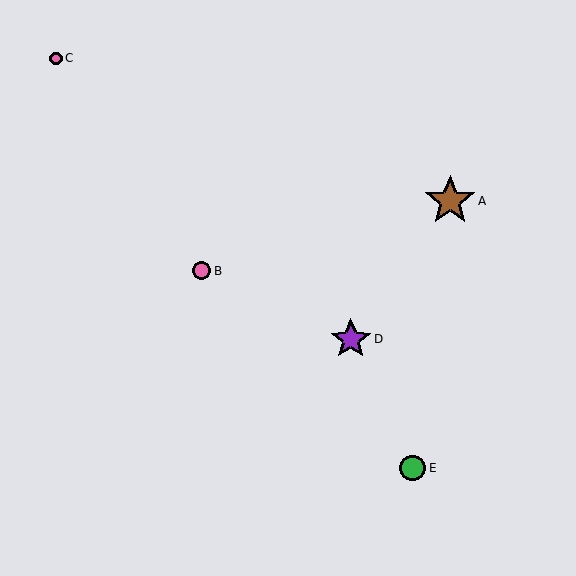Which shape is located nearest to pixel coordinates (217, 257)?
The pink circle (labeled B) at (202, 271) is nearest to that location.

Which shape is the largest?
The brown star (labeled A) is the largest.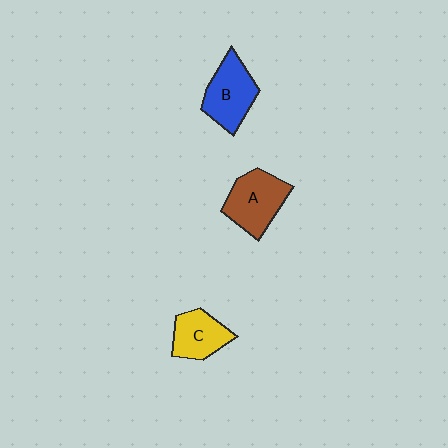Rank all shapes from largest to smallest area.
From largest to smallest: A (brown), B (blue), C (yellow).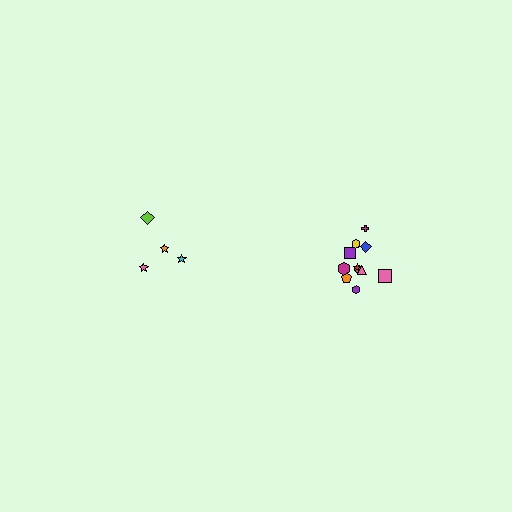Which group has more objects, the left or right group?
The right group.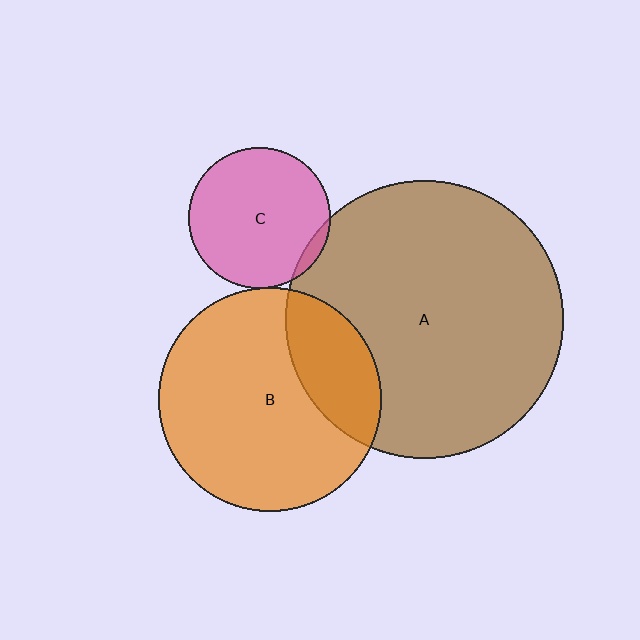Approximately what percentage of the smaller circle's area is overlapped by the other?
Approximately 5%.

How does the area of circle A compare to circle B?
Approximately 1.6 times.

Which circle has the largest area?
Circle A (brown).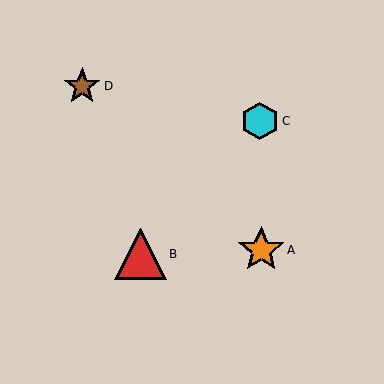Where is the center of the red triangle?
The center of the red triangle is at (140, 254).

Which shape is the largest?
The red triangle (labeled B) is the largest.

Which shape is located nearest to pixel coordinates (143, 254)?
The red triangle (labeled B) at (140, 254) is nearest to that location.